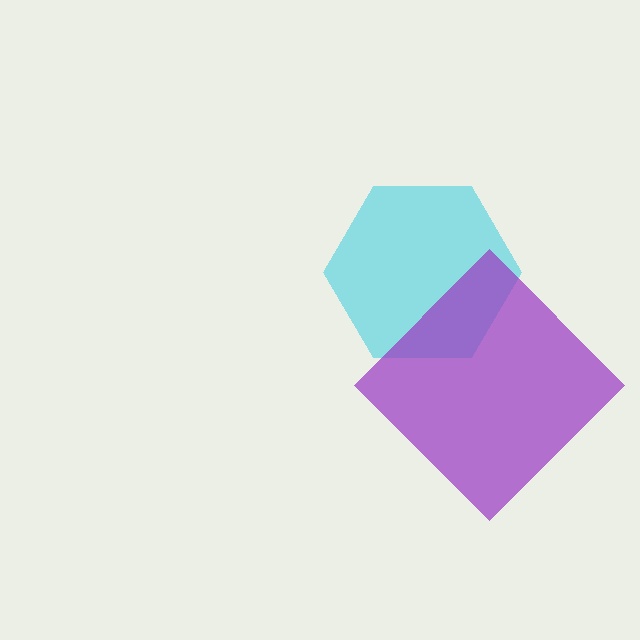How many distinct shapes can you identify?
There are 2 distinct shapes: a cyan hexagon, a purple diamond.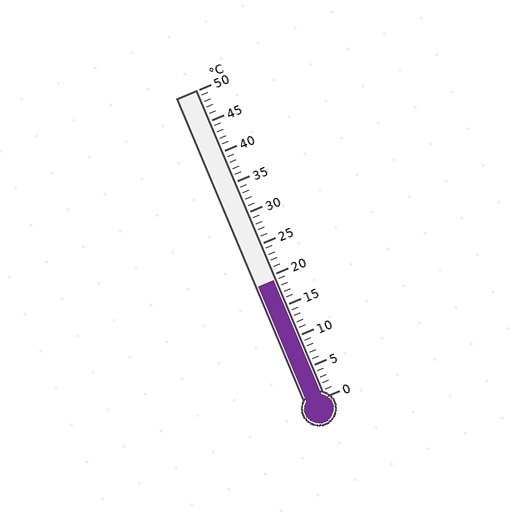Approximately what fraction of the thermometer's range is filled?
The thermometer is filled to approximately 40% of its range.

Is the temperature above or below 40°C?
The temperature is below 40°C.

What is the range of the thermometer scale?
The thermometer scale ranges from 0°C to 50°C.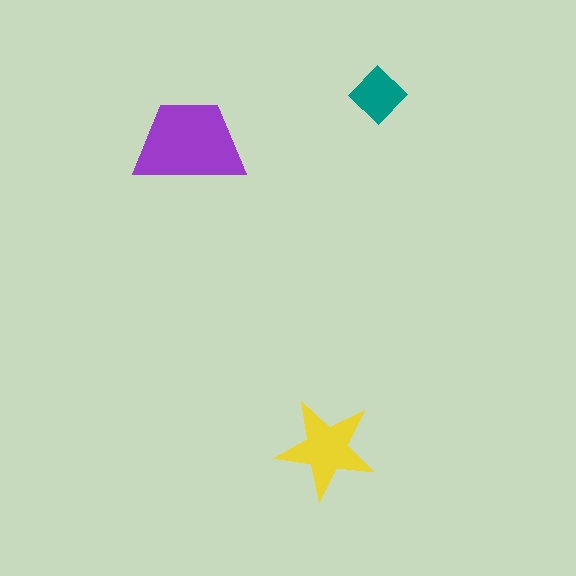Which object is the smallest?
The teal diamond.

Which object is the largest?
The purple trapezoid.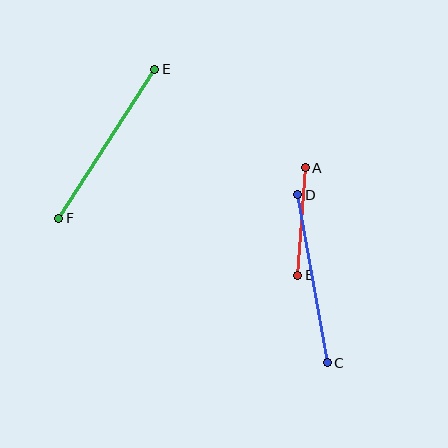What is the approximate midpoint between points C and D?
The midpoint is at approximately (313, 279) pixels.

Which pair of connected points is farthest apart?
Points E and F are farthest apart.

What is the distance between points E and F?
The distance is approximately 177 pixels.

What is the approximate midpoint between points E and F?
The midpoint is at approximately (107, 144) pixels.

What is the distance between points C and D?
The distance is approximately 171 pixels.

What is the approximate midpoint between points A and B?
The midpoint is at approximately (301, 222) pixels.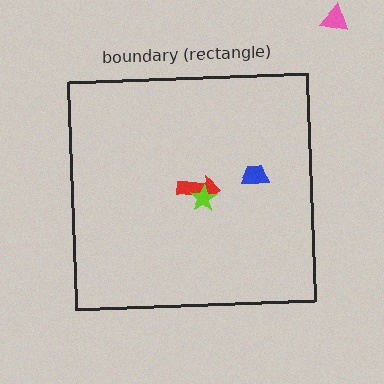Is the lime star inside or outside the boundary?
Inside.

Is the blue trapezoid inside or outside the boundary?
Inside.